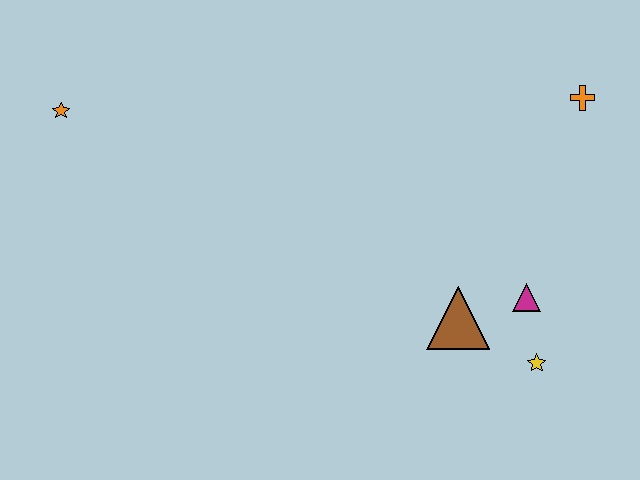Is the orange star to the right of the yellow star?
No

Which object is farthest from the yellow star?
The orange star is farthest from the yellow star.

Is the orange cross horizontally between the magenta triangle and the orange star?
No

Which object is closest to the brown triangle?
The magenta triangle is closest to the brown triangle.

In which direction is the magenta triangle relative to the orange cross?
The magenta triangle is below the orange cross.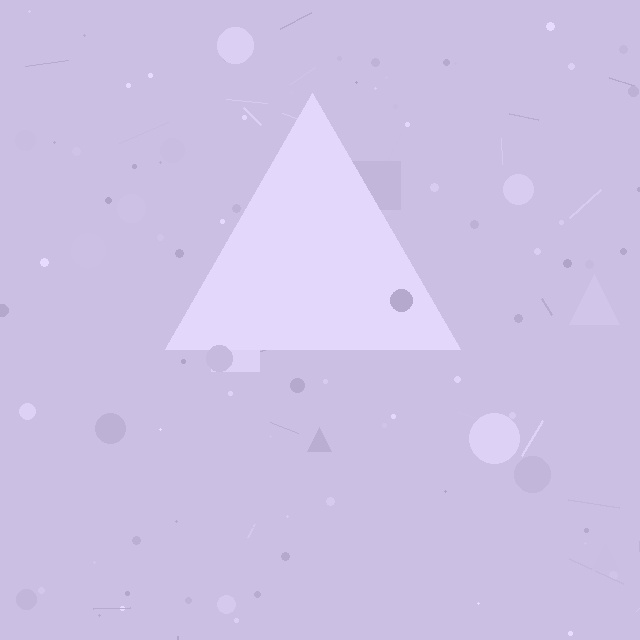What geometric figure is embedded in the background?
A triangle is embedded in the background.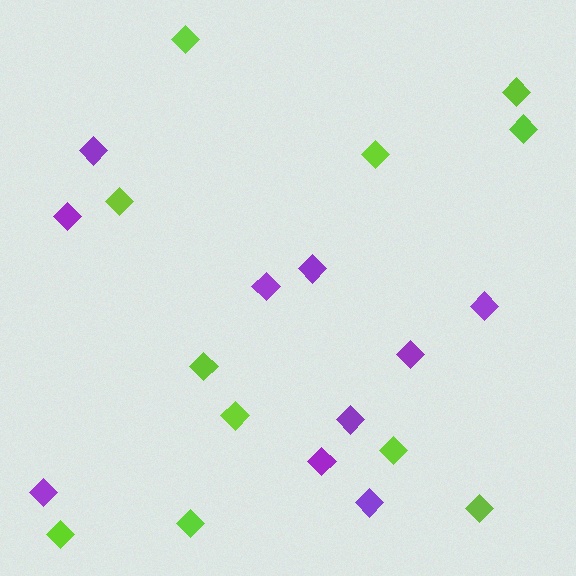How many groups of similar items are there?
There are 2 groups: one group of lime diamonds (11) and one group of purple diamonds (10).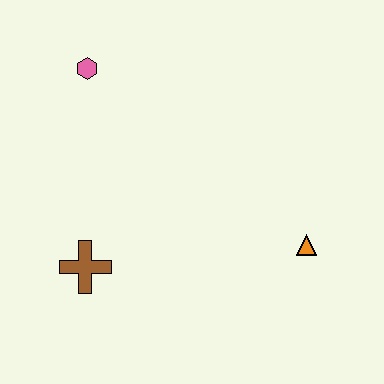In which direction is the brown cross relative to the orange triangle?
The brown cross is to the left of the orange triangle.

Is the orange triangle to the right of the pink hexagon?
Yes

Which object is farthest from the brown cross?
The orange triangle is farthest from the brown cross.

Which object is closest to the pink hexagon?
The brown cross is closest to the pink hexagon.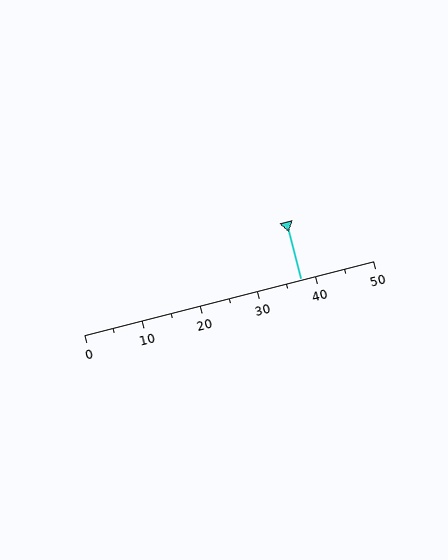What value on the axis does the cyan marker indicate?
The marker indicates approximately 37.5.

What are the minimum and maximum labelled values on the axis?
The axis runs from 0 to 50.